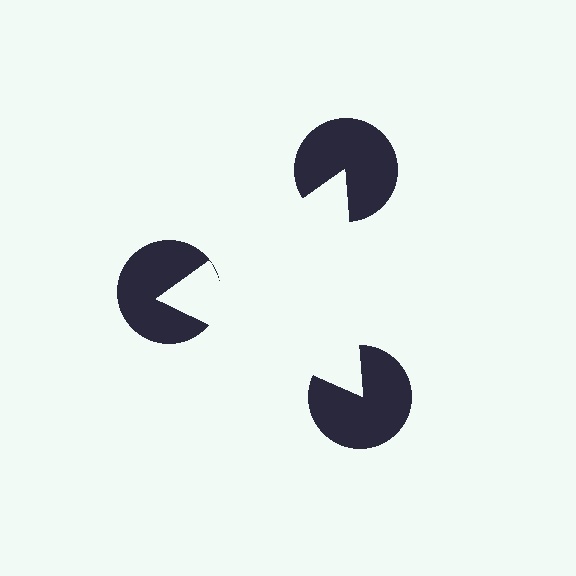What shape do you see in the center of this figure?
An illusory triangle — its edges are inferred from the aligned wedge cuts in the pac-man discs, not physically drawn.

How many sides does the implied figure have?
3 sides.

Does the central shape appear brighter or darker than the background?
It typically appears slightly brighter than the background, even though no actual brightness change is drawn.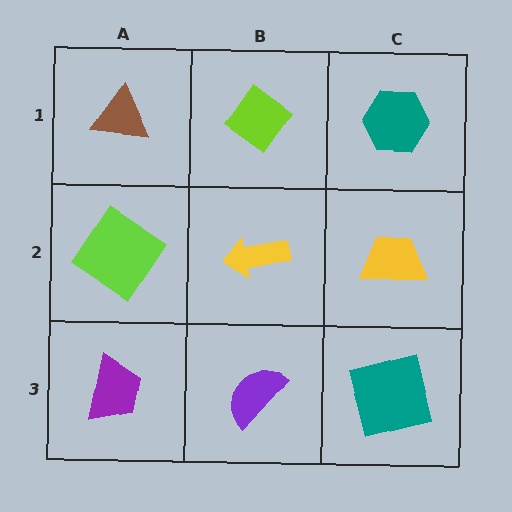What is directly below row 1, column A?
A lime diamond.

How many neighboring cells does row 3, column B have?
3.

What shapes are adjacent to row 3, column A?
A lime diamond (row 2, column A), a purple semicircle (row 3, column B).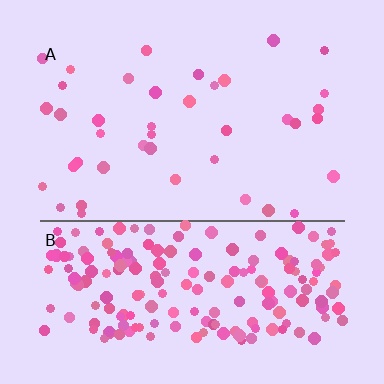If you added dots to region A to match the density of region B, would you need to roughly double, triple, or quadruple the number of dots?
Approximately quadruple.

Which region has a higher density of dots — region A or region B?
B (the bottom).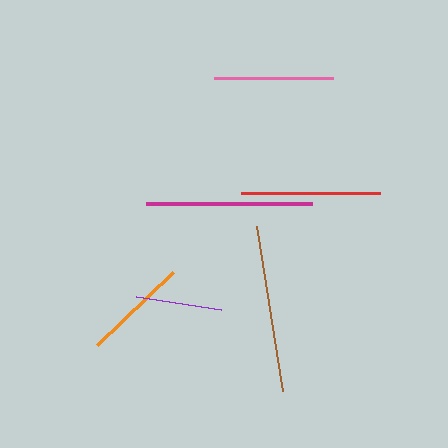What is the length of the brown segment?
The brown segment is approximately 167 pixels long.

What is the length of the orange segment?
The orange segment is approximately 106 pixels long.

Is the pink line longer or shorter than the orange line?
The pink line is longer than the orange line.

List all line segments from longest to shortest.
From longest to shortest: brown, magenta, red, pink, orange, purple.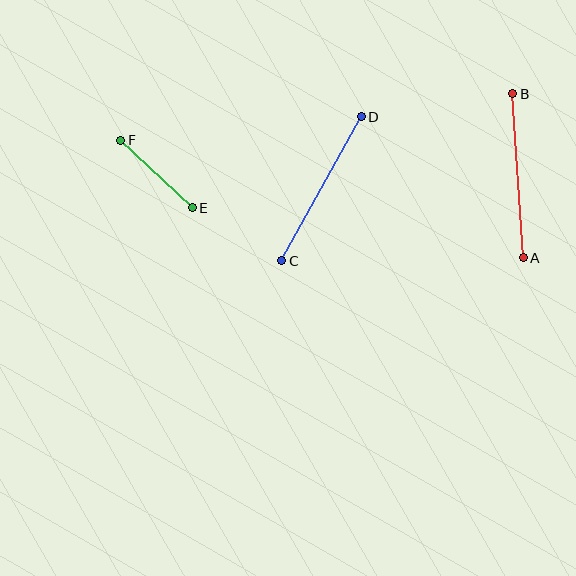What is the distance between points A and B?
The distance is approximately 164 pixels.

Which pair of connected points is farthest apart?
Points C and D are farthest apart.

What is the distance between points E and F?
The distance is approximately 98 pixels.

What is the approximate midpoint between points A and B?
The midpoint is at approximately (518, 176) pixels.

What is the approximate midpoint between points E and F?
The midpoint is at approximately (156, 174) pixels.